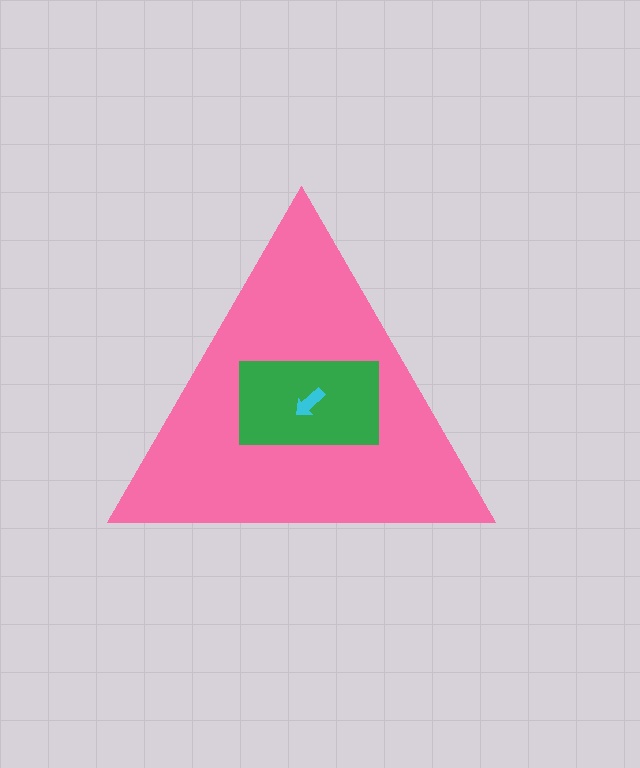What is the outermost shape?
The pink triangle.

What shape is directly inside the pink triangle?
The green rectangle.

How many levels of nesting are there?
3.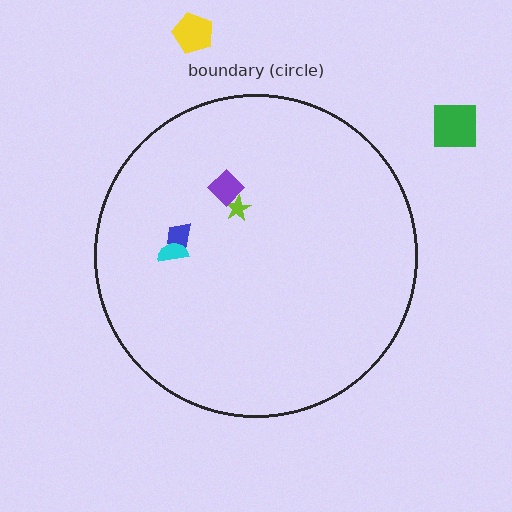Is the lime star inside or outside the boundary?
Inside.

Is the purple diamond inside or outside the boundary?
Inside.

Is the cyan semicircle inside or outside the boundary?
Inside.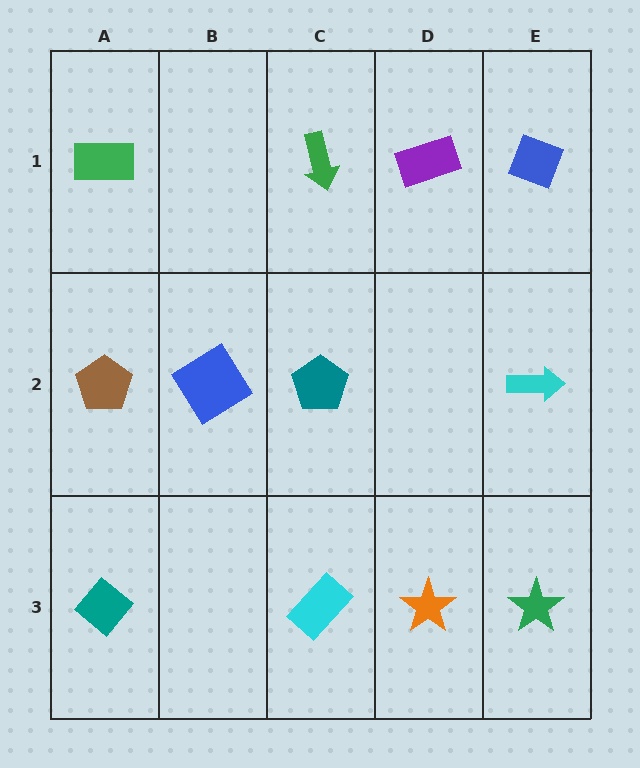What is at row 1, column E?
A blue diamond.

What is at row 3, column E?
A green star.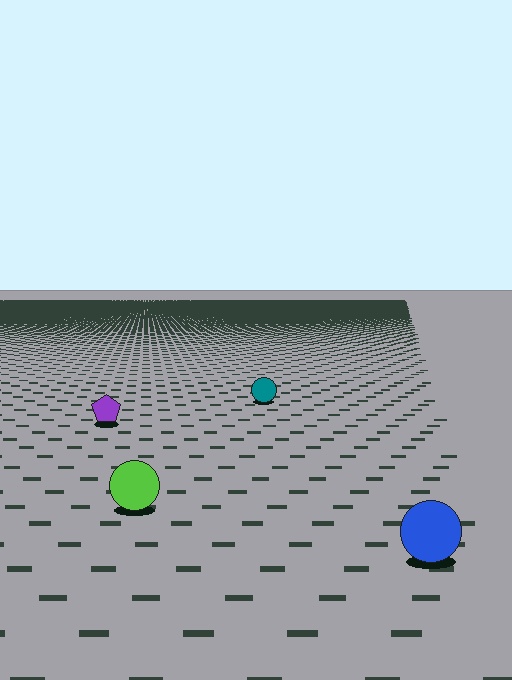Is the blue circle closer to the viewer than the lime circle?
Yes. The blue circle is closer — you can tell from the texture gradient: the ground texture is coarser near it.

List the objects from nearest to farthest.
From nearest to farthest: the blue circle, the lime circle, the purple pentagon, the teal circle.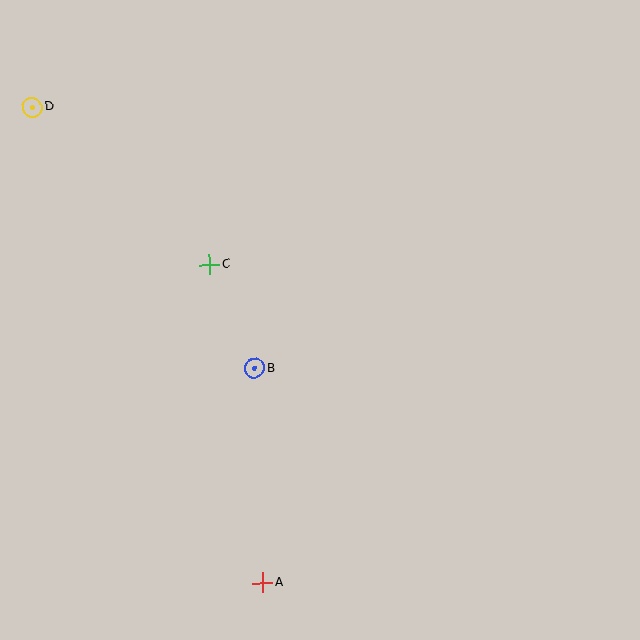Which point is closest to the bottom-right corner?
Point A is closest to the bottom-right corner.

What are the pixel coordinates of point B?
Point B is at (254, 368).